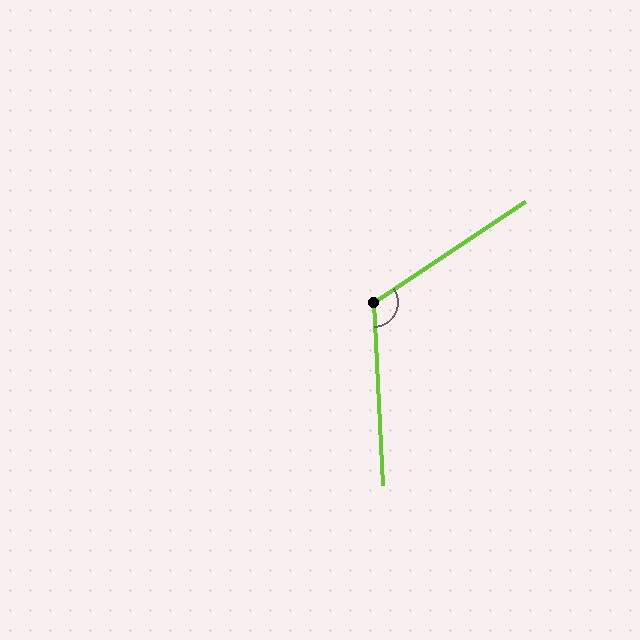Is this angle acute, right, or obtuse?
It is obtuse.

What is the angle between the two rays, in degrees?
Approximately 121 degrees.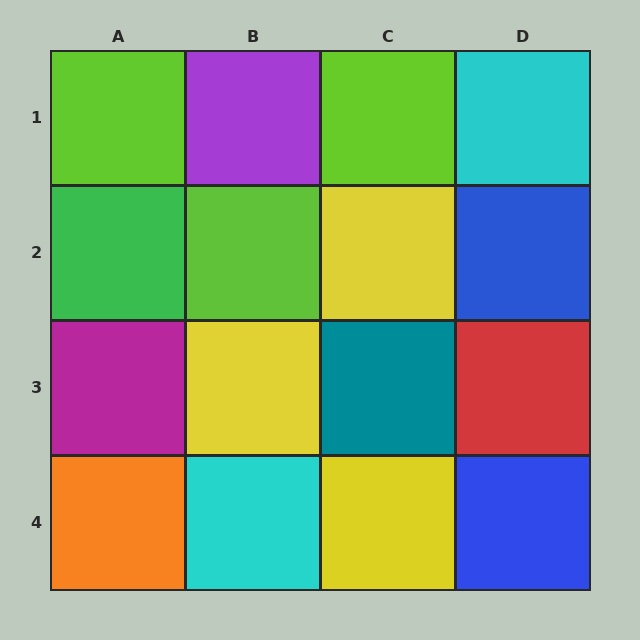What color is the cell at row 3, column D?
Red.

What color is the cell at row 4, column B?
Cyan.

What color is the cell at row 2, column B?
Lime.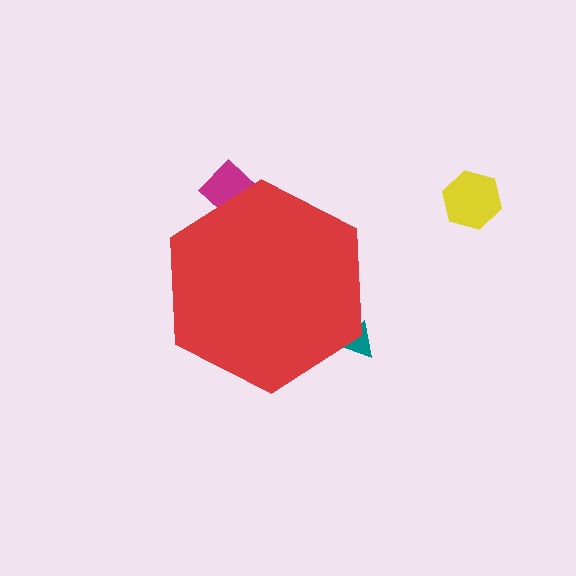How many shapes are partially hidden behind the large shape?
2 shapes are partially hidden.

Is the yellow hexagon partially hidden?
No, the yellow hexagon is fully visible.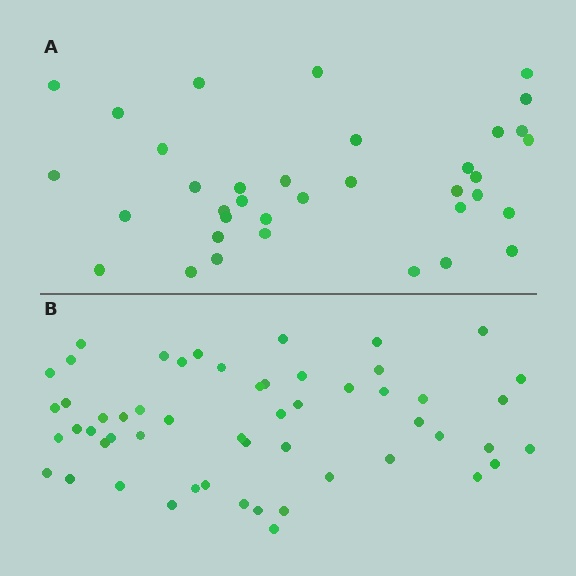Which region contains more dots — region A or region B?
Region B (the bottom region) has more dots.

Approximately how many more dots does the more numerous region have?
Region B has approximately 20 more dots than region A.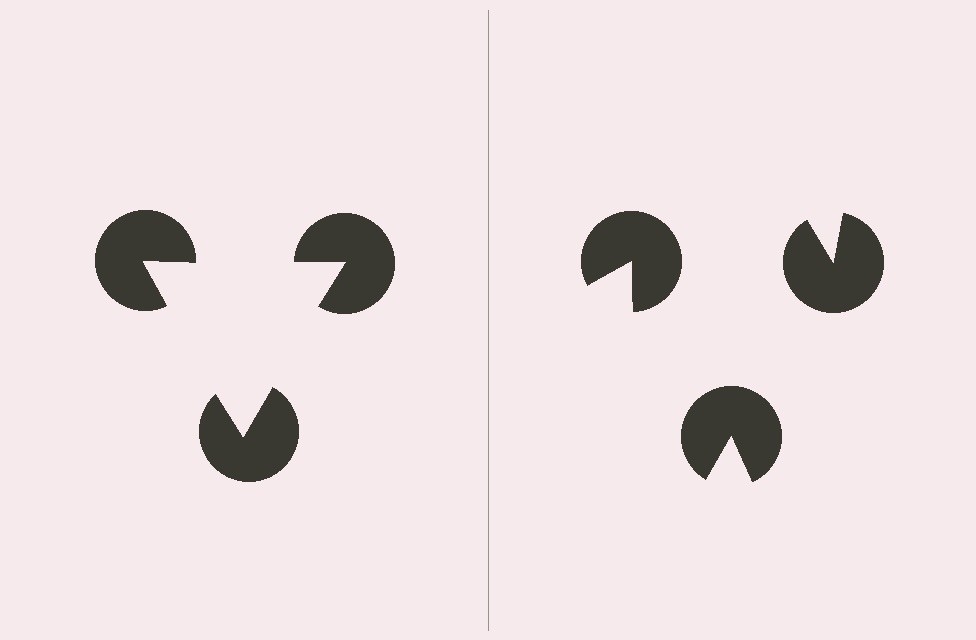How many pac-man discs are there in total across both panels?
6 — 3 on each side.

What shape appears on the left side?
An illusory triangle.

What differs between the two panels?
The pac-man discs are positioned identically on both sides; only the wedge orientations differ. On the left they align to a triangle; on the right they are misaligned.